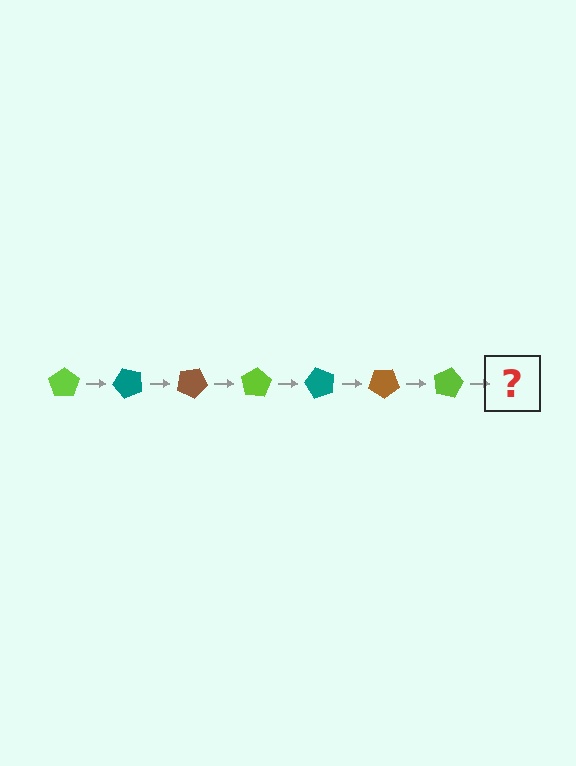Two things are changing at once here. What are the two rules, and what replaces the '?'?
The two rules are that it rotates 50 degrees each step and the color cycles through lime, teal, and brown. The '?' should be a teal pentagon, rotated 350 degrees from the start.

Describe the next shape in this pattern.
It should be a teal pentagon, rotated 350 degrees from the start.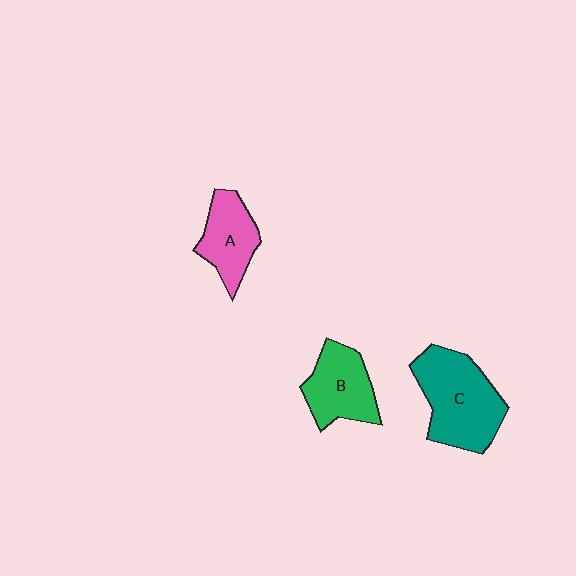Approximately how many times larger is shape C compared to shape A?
Approximately 1.6 times.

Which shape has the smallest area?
Shape A (pink).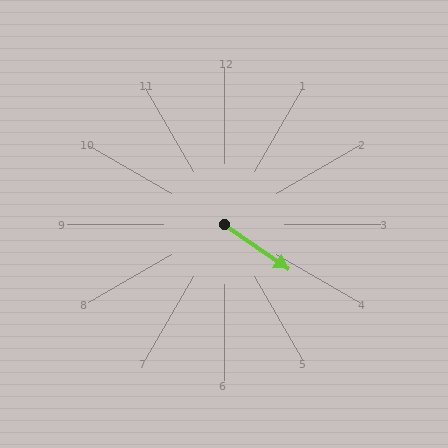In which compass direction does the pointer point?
Southeast.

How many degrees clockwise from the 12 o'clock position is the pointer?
Approximately 125 degrees.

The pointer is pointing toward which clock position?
Roughly 4 o'clock.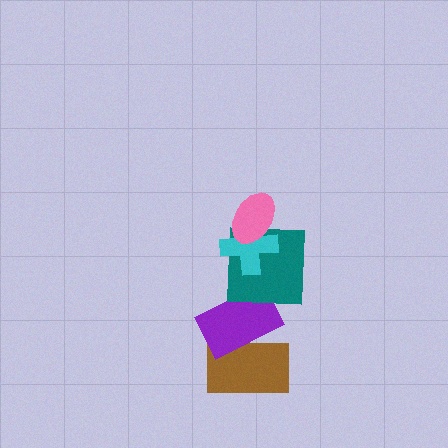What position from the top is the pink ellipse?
The pink ellipse is 1st from the top.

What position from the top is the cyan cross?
The cyan cross is 2nd from the top.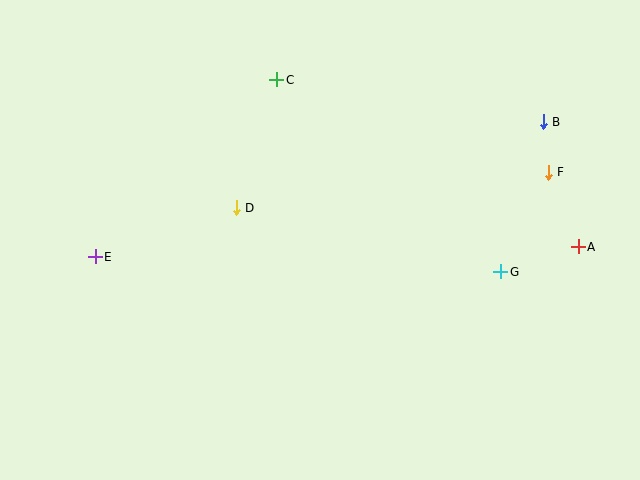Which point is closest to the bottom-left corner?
Point E is closest to the bottom-left corner.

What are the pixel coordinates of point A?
Point A is at (578, 247).